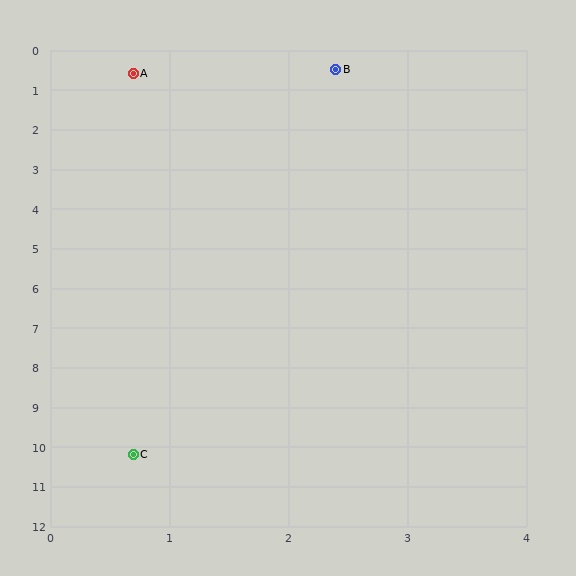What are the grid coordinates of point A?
Point A is at approximately (0.7, 0.6).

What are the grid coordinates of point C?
Point C is at approximately (0.7, 10.2).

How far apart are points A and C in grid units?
Points A and C are about 9.6 grid units apart.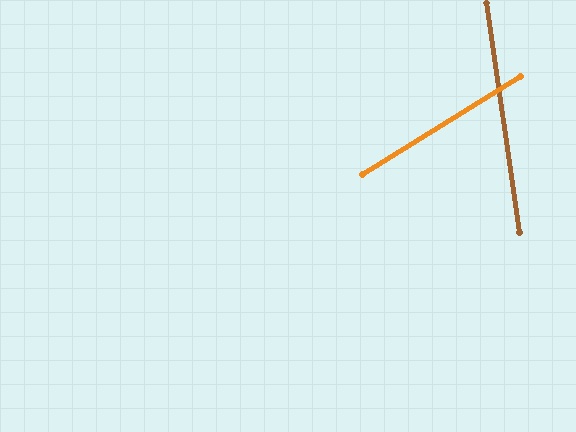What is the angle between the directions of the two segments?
Approximately 66 degrees.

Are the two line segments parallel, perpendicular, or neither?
Neither parallel nor perpendicular — they differ by about 66°.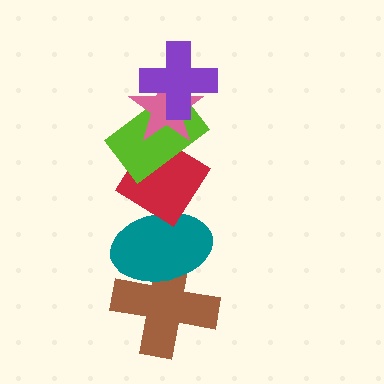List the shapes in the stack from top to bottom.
From top to bottom: the purple cross, the pink star, the lime rectangle, the red diamond, the teal ellipse, the brown cross.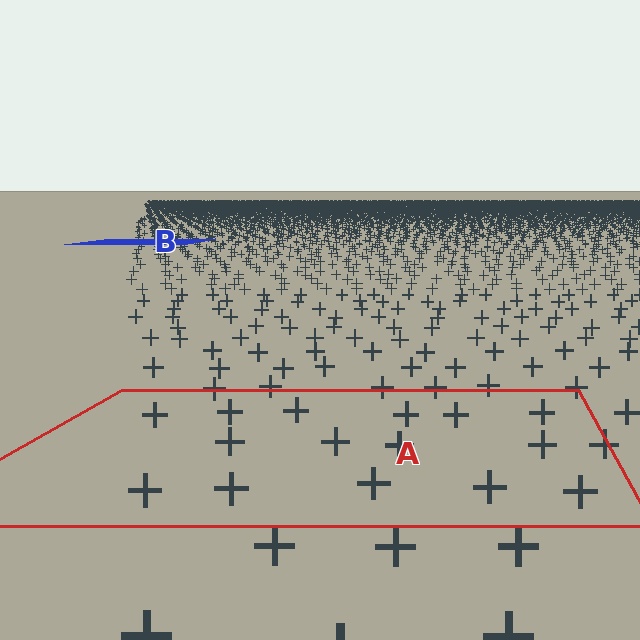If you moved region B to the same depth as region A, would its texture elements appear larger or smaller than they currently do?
They would appear larger. At a closer depth, the same texture elements are projected at a bigger on-screen size.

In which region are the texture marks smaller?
The texture marks are smaller in region B, because it is farther away.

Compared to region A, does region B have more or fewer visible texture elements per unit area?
Region B has more texture elements per unit area — they are packed more densely because it is farther away.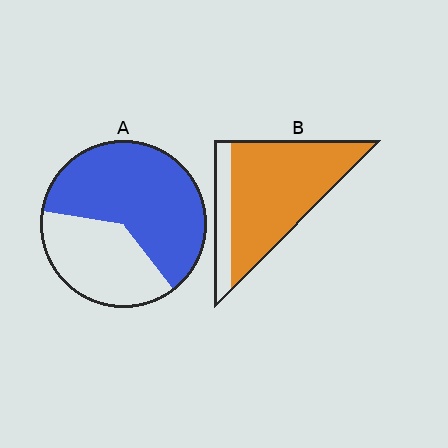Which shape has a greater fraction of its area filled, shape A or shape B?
Shape B.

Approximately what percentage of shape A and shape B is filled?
A is approximately 60% and B is approximately 80%.